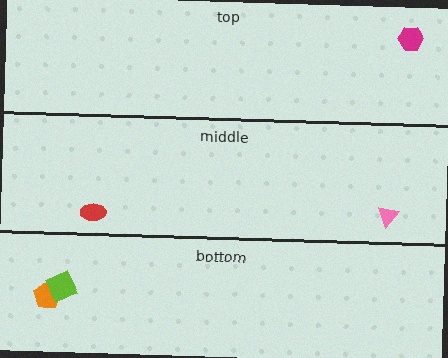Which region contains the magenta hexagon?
The top region.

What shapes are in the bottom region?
The orange pentagon, the lime square.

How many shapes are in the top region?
1.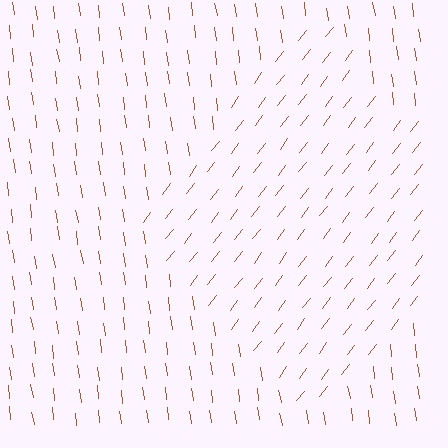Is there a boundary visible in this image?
Yes, there is a texture boundary formed by a change in line orientation.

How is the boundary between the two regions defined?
The boundary is defined purely by a change in line orientation (approximately 45 degrees difference). All lines are the same color and thickness.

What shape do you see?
I see a diamond.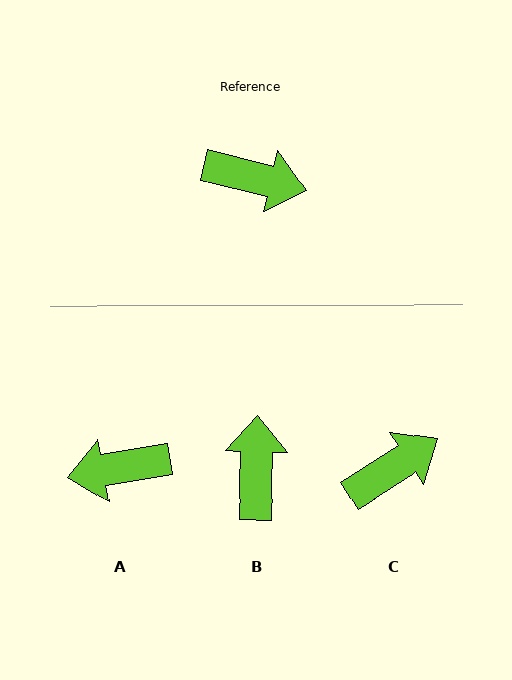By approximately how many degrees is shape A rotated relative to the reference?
Approximately 156 degrees clockwise.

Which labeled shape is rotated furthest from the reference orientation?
A, about 156 degrees away.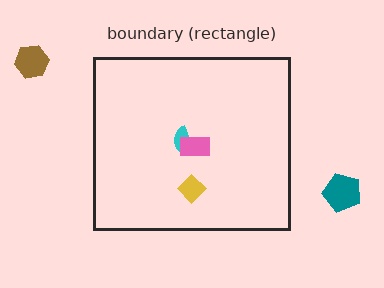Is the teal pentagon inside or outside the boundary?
Outside.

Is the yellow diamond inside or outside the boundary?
Inside.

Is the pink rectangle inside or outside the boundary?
Inside.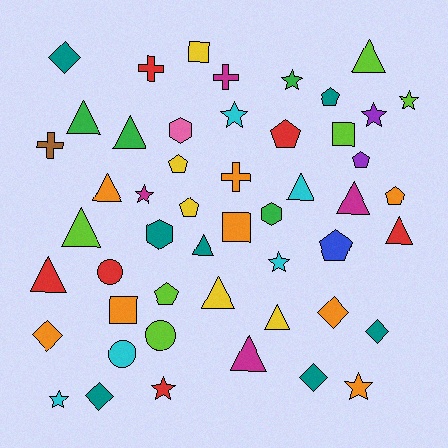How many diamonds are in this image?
There are 6 diamonds.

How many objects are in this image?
There are 50 objects.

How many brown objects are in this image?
There is 1 brown object.